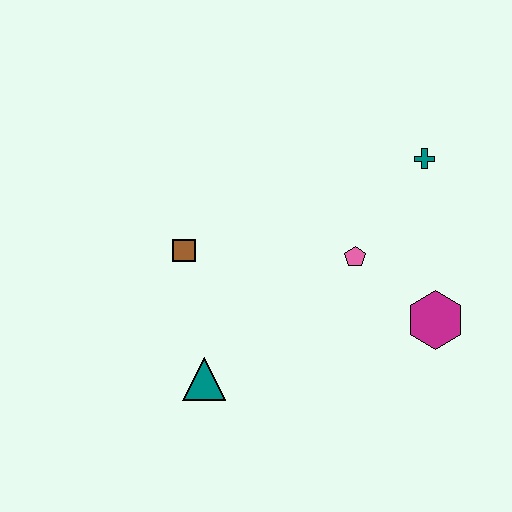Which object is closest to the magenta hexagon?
The pink pentagon is closest to the magenta hexagon.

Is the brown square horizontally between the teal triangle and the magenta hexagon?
No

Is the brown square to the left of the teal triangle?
Yes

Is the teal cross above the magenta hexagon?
Yes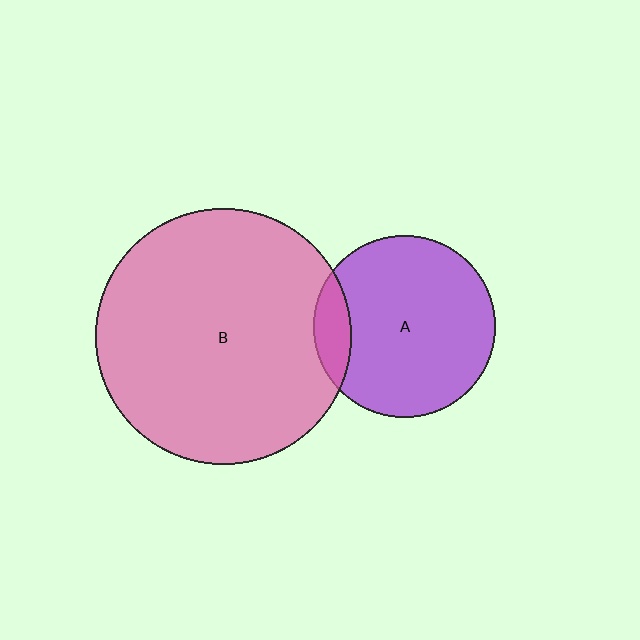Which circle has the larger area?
Circle B (pink).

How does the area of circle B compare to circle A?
Approximately 2.0 times.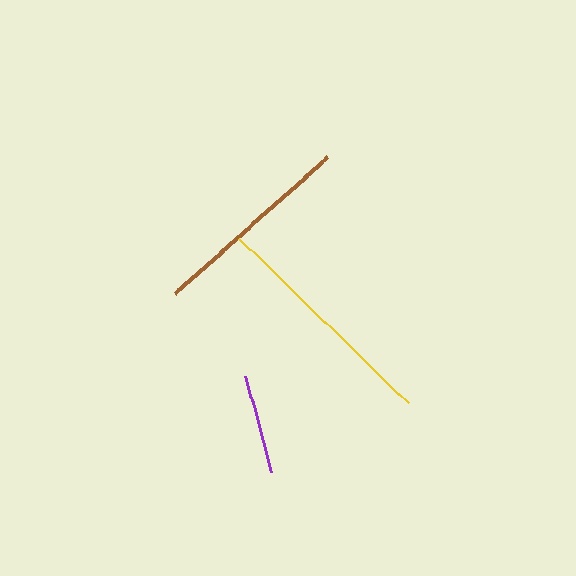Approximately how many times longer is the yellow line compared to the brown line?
The yellow line is approximately 1.2 times the length of the brown line.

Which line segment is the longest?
The yellow line is the longest at approximately 236 pixels.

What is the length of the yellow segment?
The yellow segment is approximately 236 pixels long.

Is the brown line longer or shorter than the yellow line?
The yellow line is longer than the brown line.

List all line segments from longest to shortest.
From longest to shortest: yellow, brown, purple.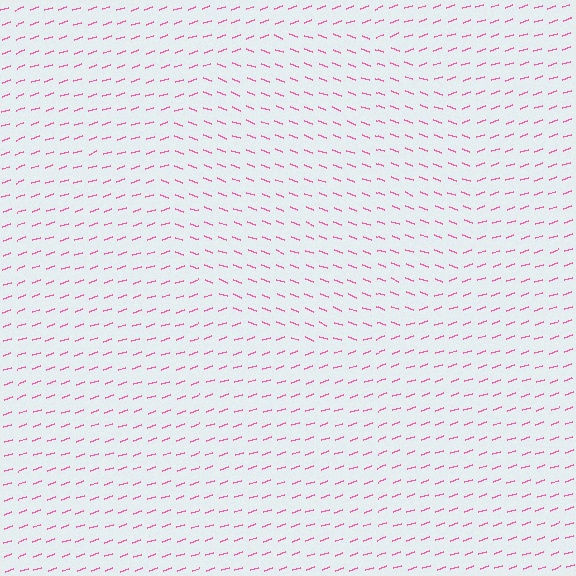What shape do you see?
I see a circle.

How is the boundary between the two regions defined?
The boundary is defined purely by a change in line orientation (approximately 40 degrees difference). All lines are the same color and thickness.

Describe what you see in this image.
The image is filled with small pink line segments. A circle region in the image has lines oriented differently from the surrounding lines, creating a visible texture boundary.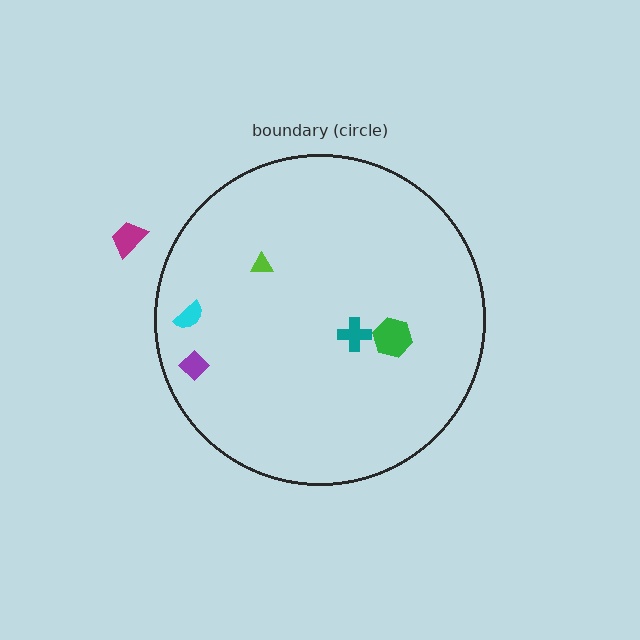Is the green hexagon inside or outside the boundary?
Inside.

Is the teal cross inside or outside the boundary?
Inside.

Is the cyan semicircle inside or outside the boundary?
Inside.